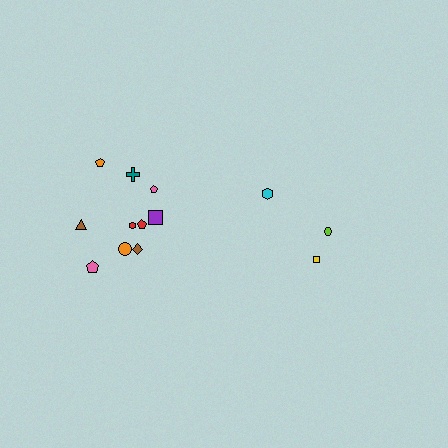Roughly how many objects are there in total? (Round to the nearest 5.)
Roughly 15 objects in total.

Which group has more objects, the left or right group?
The left group.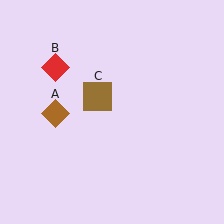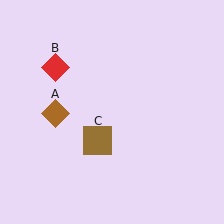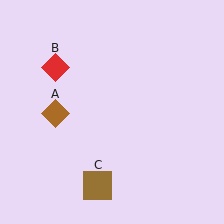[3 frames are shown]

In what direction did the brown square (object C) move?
The brown square (object C) moved down.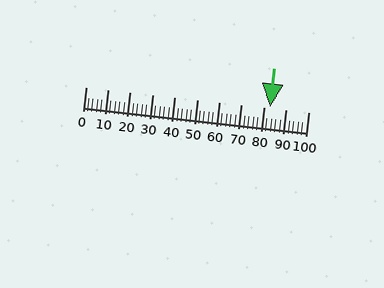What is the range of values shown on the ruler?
The ruler shows values from 0 to 100.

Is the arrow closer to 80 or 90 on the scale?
The arrow is closer to 80.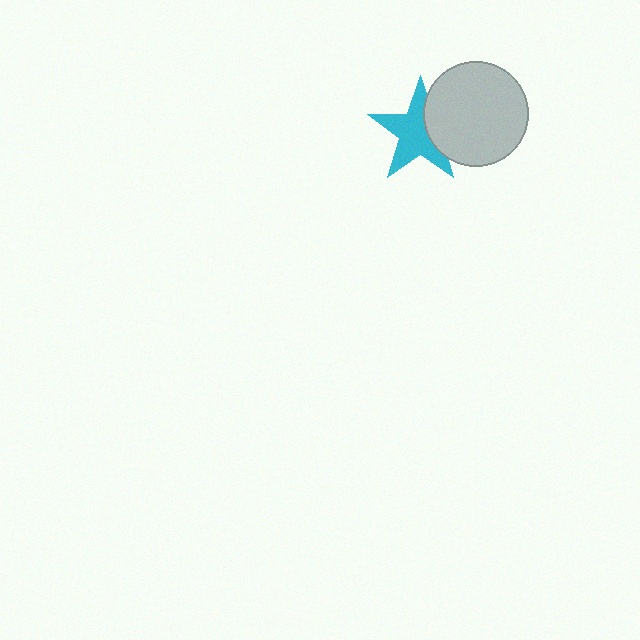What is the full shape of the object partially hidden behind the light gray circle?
The partially hidden object is a cyan star.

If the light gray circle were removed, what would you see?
You would see the complete cyan star.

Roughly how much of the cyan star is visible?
Most of it is visible (roughly 70%).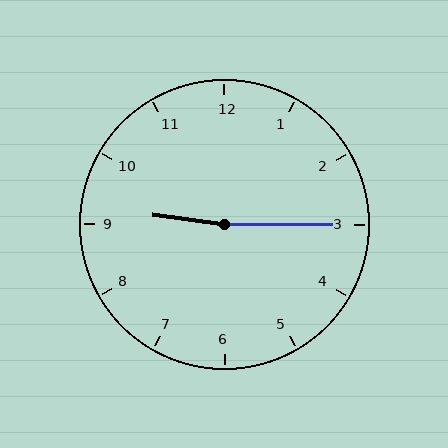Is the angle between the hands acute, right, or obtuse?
It is obtuse.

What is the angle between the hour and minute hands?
Approximately 172 degrees.